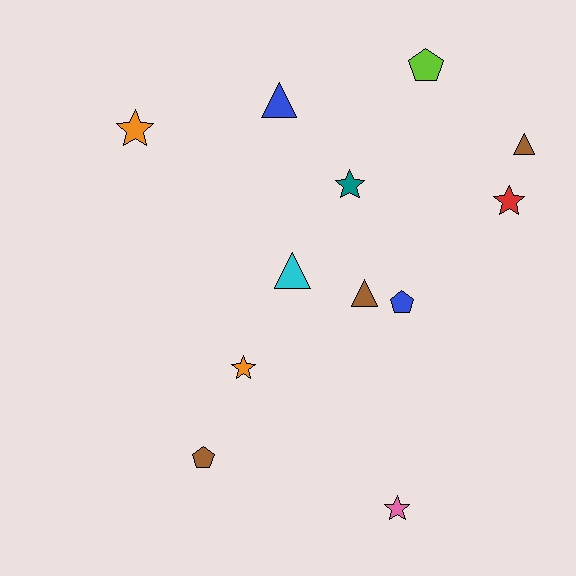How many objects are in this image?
There are 12 objects.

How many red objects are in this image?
There is 1 red object.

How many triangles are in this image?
There are 4 triangles.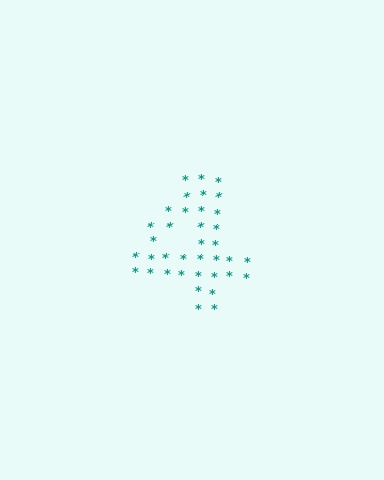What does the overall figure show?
The overall figure shows the digit 4.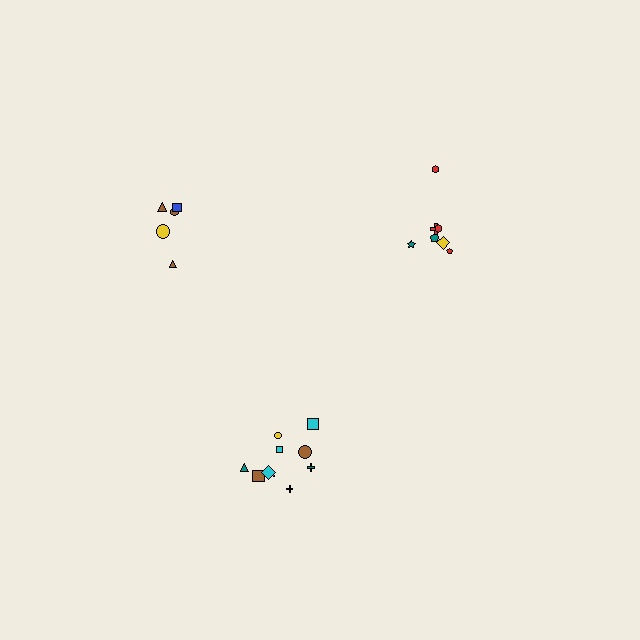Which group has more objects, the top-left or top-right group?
The top-right group.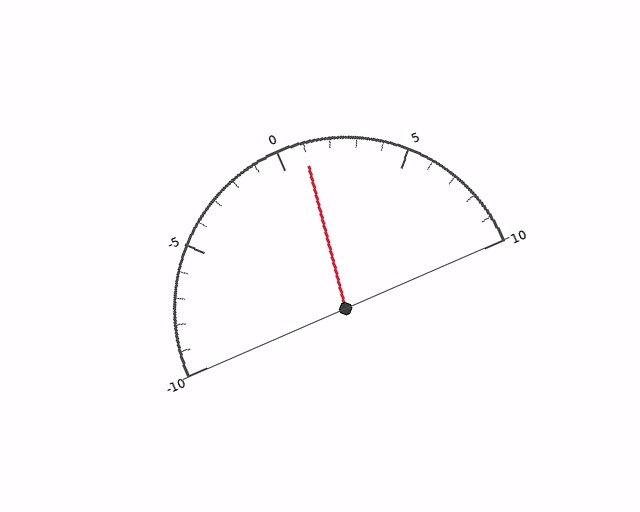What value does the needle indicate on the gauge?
The needle indicates approximately 1.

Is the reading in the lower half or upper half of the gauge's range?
The reading is in the upper half of the range (-10 to 10).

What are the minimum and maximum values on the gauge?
The gauge ranges from -10 to 10.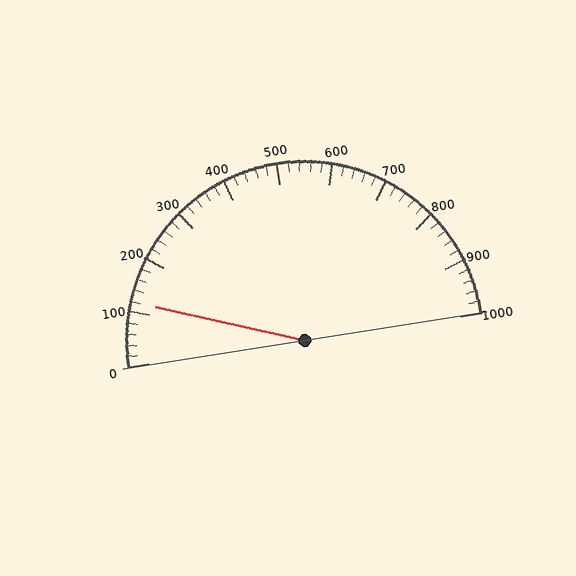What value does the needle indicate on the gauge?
The needle indicates approximately 120.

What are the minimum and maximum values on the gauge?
The gauge ranges from 0 to 1000.